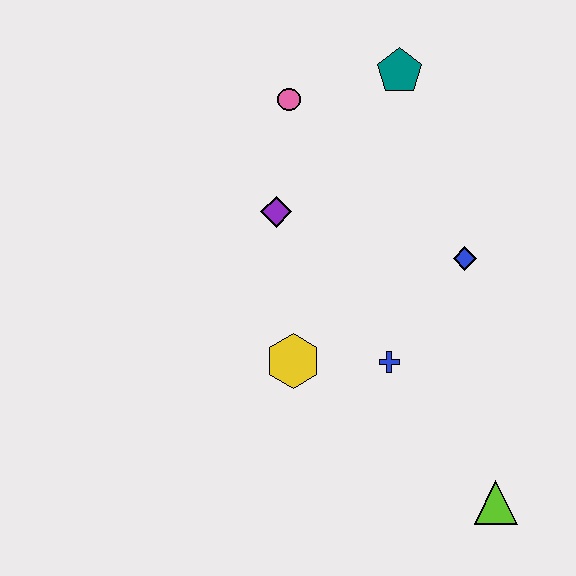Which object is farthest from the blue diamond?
The lime triangle is farthest from the blue diamond.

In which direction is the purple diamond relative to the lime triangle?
The purple diamond is above the lime triangle.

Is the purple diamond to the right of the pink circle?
No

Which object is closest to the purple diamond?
The pink circle is closest to the purple diamond.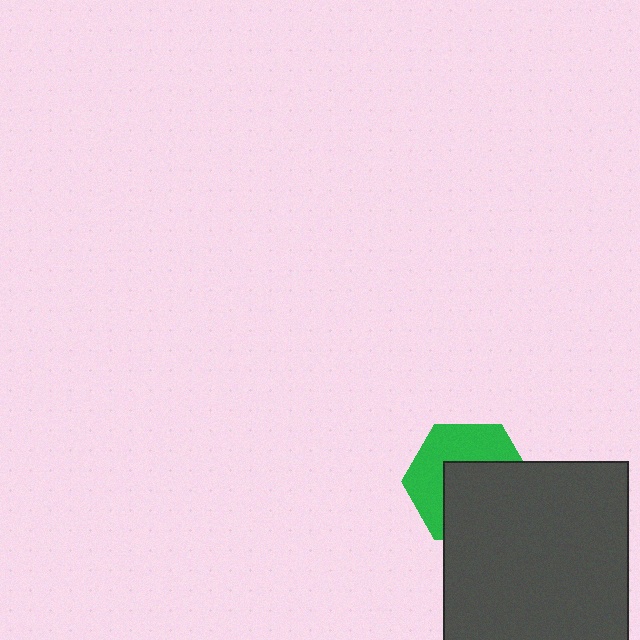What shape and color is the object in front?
The object in front is a dark gray square.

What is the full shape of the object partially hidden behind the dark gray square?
The partially hidden object is a green hexagon.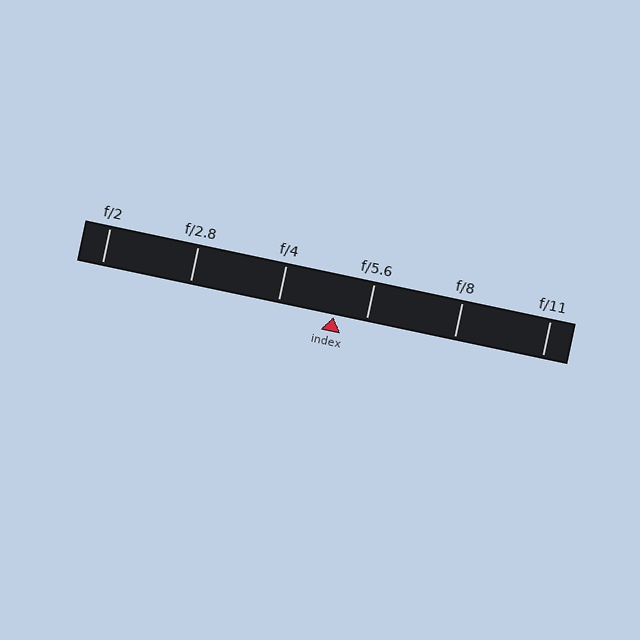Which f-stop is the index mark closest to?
The index mark is closest to f/5.6.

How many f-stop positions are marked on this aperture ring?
There are 6 f-stop positions marked.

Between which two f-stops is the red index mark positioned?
The index mark is between f/4 and f/5.6.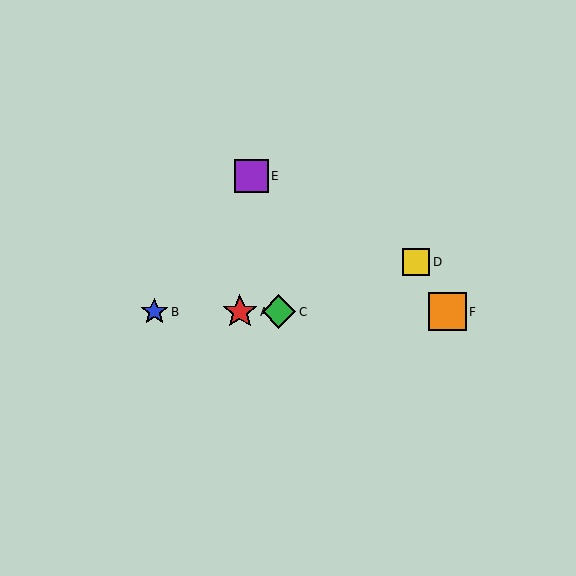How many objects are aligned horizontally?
4 objects (A, B, C, F) are aligned horizontally.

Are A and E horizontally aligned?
No, A is at y≈312 and E is at y≈176.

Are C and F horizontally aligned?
Yes, both are at y≈312.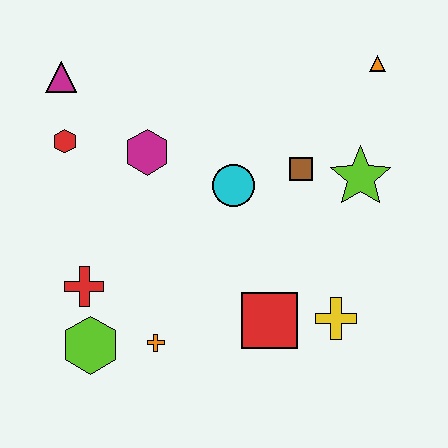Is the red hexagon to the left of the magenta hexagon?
Yes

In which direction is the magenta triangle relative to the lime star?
The magenta triangle is to the left of the lime star.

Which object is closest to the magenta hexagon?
The red hexagon is closest to the magenta hexagon.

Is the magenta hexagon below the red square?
No